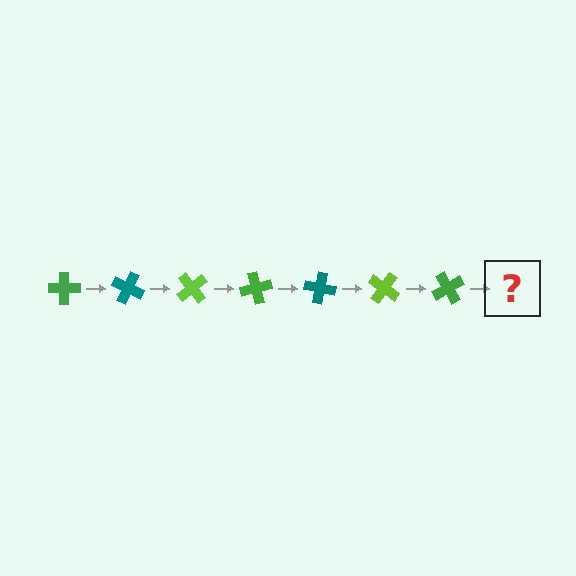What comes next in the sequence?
The next element should be a teal cross, rotated 175 degrees from the start.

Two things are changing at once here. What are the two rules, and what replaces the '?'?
The two rules are that it rotates 25 degrees each step and the color cycles through green, teal, and lime. The '?' should be a teal cross, rotated 175 degrees from the start.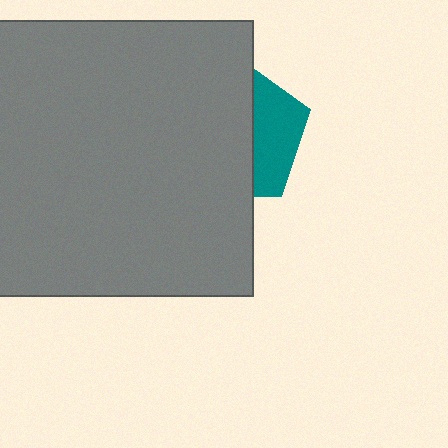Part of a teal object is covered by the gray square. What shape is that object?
It is a pentagon.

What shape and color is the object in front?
The object in front is a gray square.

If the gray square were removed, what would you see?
You would see the complete teal pentagon.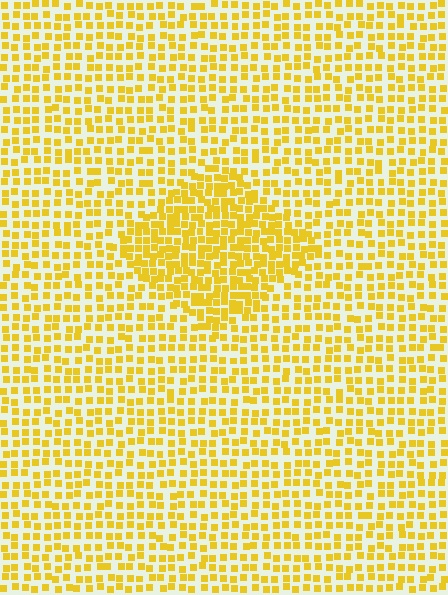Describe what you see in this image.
The image contains small yellow elements arranged at two different densities. A diamond-shaped region is visible where the elements are more densely packed than the surrounding area.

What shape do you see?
I see a diamond.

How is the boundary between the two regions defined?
The boundary is defined by a change in element density (approximately 1.7x ratio). All elements are the same color, size, and shape.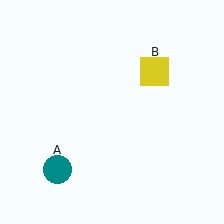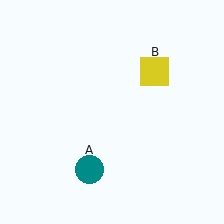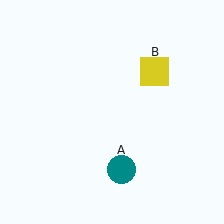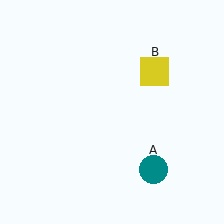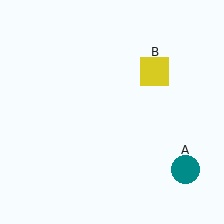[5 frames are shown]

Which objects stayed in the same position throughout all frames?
Yellow square (object B) remained stationary.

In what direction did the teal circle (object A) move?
The teal circle (object A) moved right.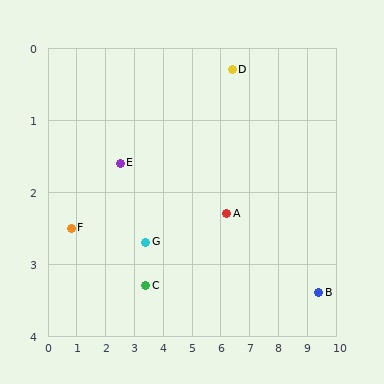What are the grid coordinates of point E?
Point E is at approximately (2.5, 1.6).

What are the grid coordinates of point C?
Point C is at approximately (3.4, 3.3).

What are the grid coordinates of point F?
Point F is at approximately (0.8, 2.5).